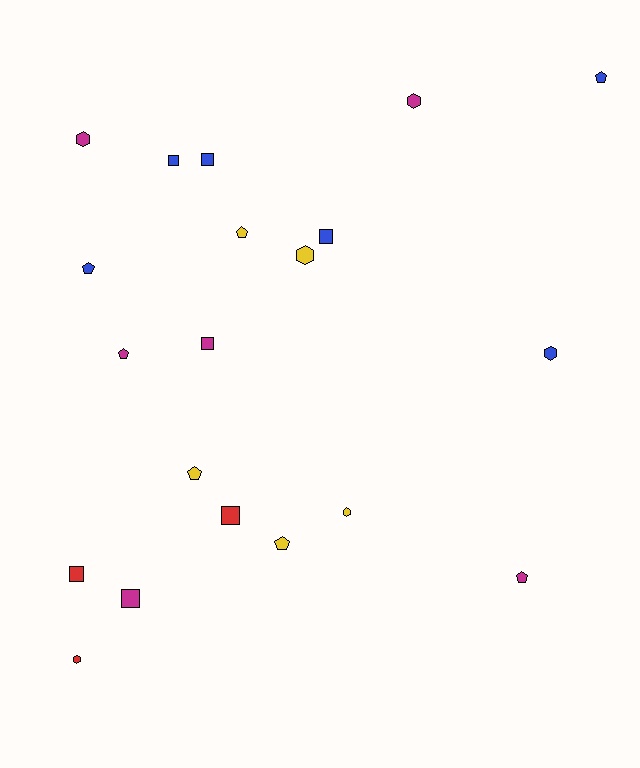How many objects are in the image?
There are 20 objects.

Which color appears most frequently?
Blue, with 6 objects.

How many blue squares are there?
There are 3 blue squares.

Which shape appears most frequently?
Square, with 7 objects.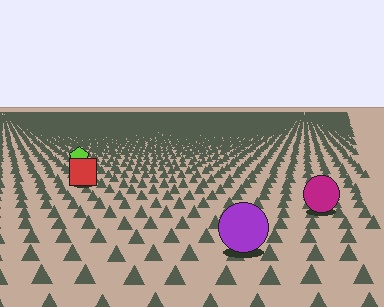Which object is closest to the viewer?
The purple circle is closest. The texture marks near it are larger and more spread out.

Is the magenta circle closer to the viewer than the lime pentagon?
Yes. The magenta circle is closer — you can tell from the texture gradient: the ground texture is coarser near it.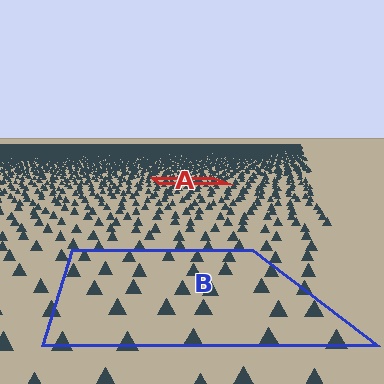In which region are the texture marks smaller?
The texture marks are smaller in region A, because it is farther away.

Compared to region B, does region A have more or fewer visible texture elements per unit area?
Region A has more texture elements per unit area — they are packed more densely because it is farther away.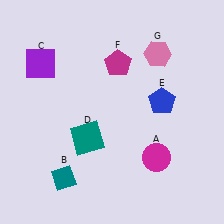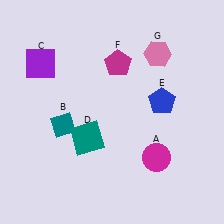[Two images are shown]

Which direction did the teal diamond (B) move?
The teal diamond (B) moved up.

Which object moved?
The teal diamond (B) moved up.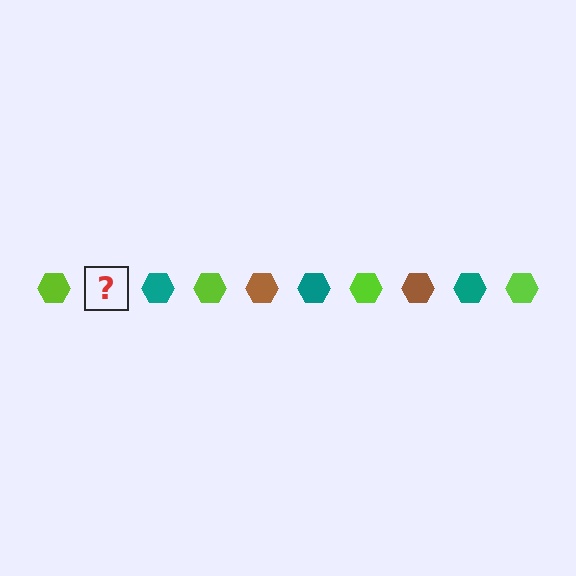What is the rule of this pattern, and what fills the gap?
The rule is that the pattern cycles through lime, brown, teal hexagons. The gap should be filled with a brown hexagon.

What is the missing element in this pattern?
The missing element is a brown hexagon.